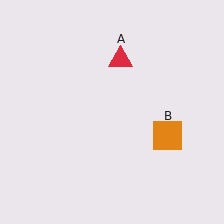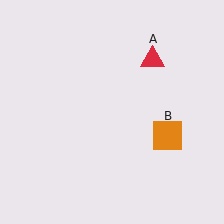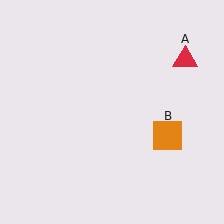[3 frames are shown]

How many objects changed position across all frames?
1 object changed position: red triangle (object A).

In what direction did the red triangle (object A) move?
The red triangle (object A) moved right.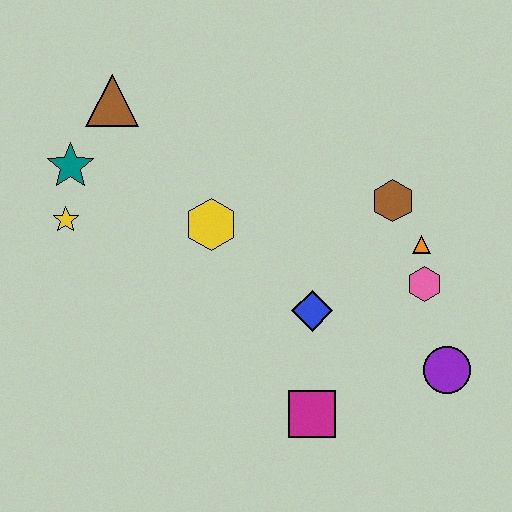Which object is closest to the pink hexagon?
The orange triangle is closest to the pink hexagon.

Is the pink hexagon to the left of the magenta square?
No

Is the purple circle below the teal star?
Yes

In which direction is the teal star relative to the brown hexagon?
The teal star is to the left of the brown hexagon.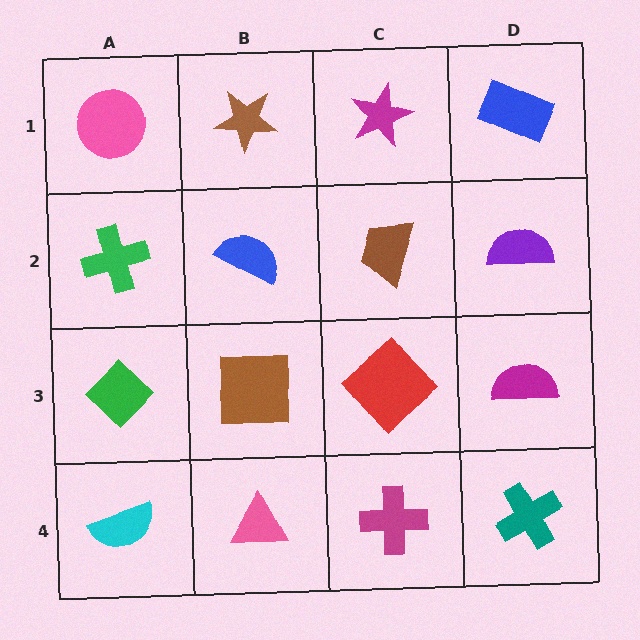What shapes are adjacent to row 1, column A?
A green cross (row 2, column A), a brown star (row 1, column B).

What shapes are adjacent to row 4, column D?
A magenta semicircle (row 3, column D), a magenta cross (row 4, column C).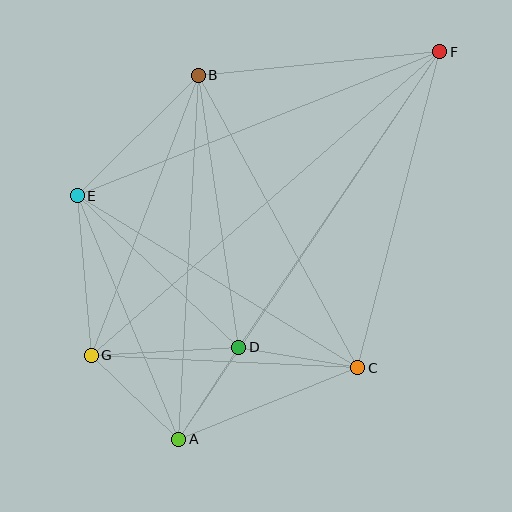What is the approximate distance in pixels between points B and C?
The distance between B and C is approximately 333 pixels.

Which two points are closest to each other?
Points A and D are closest to each other.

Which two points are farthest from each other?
Points A and F are farthest from each other.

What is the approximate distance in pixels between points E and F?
The distance between E and F is approximately 390 pixels.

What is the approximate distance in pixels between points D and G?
The distance between D and G is approximately 148 pixels.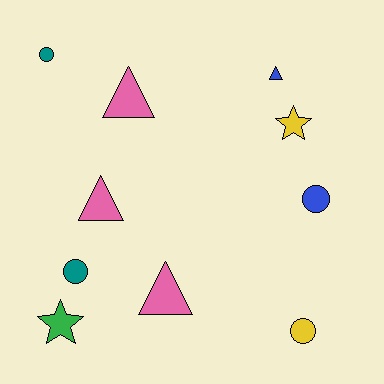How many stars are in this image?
There are 2 stars.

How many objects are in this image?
There are 10 objects.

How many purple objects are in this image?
There are no purple objects.